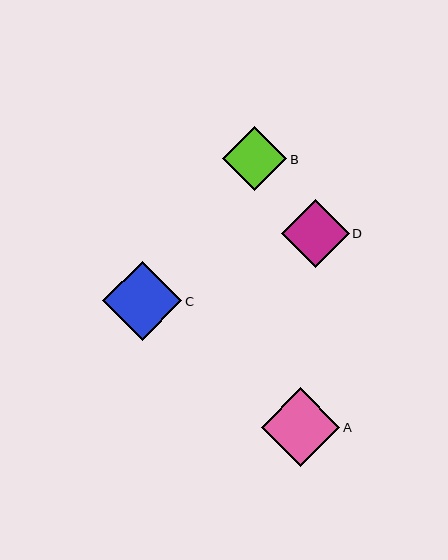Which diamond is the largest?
Diamond C is the largest with a size of approximately 79 pixels.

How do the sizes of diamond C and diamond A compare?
Diamond C and diamond A are approximately the same size.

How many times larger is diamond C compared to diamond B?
Diamond C is approximately 1.2 times the size of diamond B.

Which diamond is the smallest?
Diamond B is the smallest with a size of approximately 65 pixels.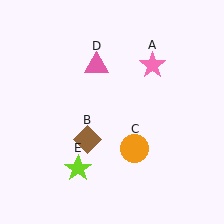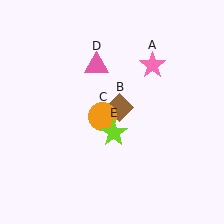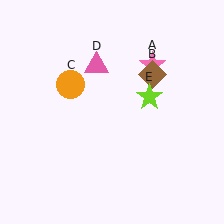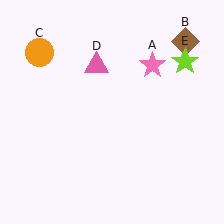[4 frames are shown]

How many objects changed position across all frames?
3 objects changed position: brown diamond (object B), orange circle (object C), lime star (object E).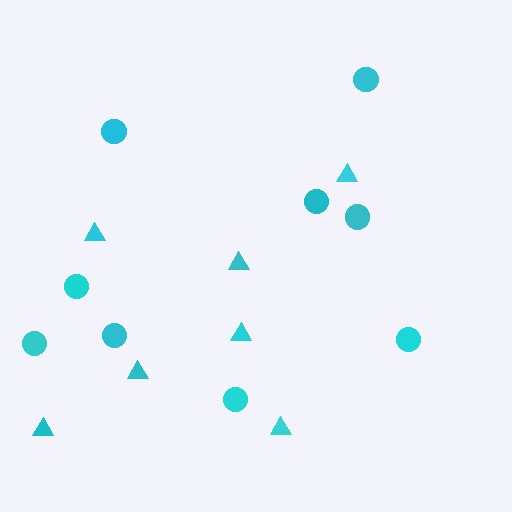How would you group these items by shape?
There are 2 groups: one group of circles (9) and one group of triangles (7).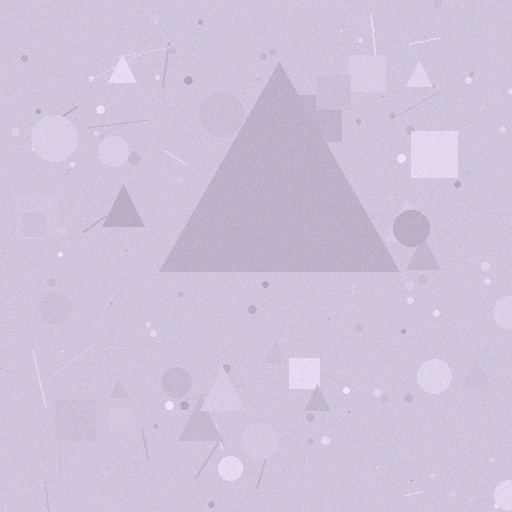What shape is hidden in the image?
A triangle is hidden in the image.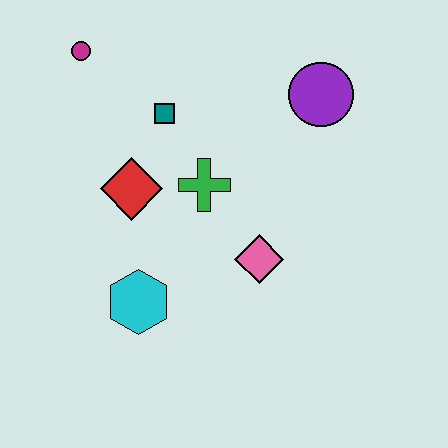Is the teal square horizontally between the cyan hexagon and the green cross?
Yes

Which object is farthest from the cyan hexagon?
The purple circle is farthest from the cyan hexagon.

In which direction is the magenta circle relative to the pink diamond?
The magenta circle is above the pink diamond.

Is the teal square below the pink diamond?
No